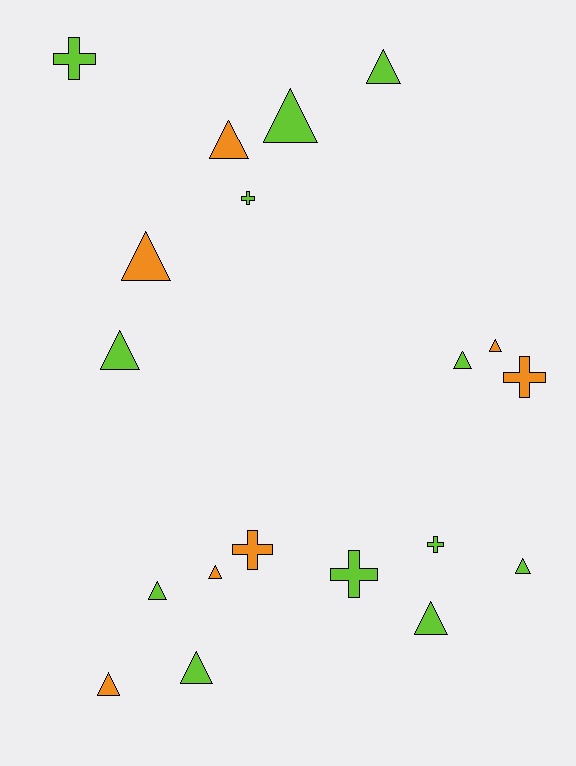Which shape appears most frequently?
Triangle, with 13 objects.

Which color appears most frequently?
Lime, with 12 objects.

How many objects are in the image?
There are 19 objects.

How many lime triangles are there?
There are 8 lime triangles.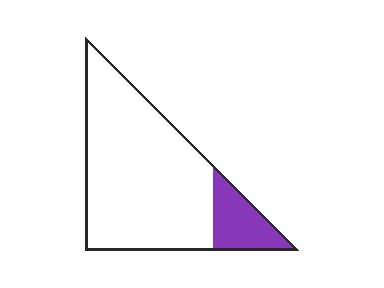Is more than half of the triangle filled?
No.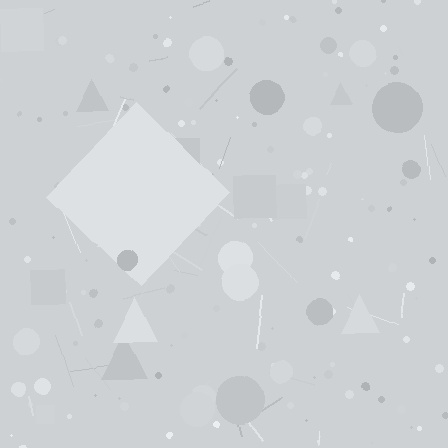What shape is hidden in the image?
A diamond is hidden in the image.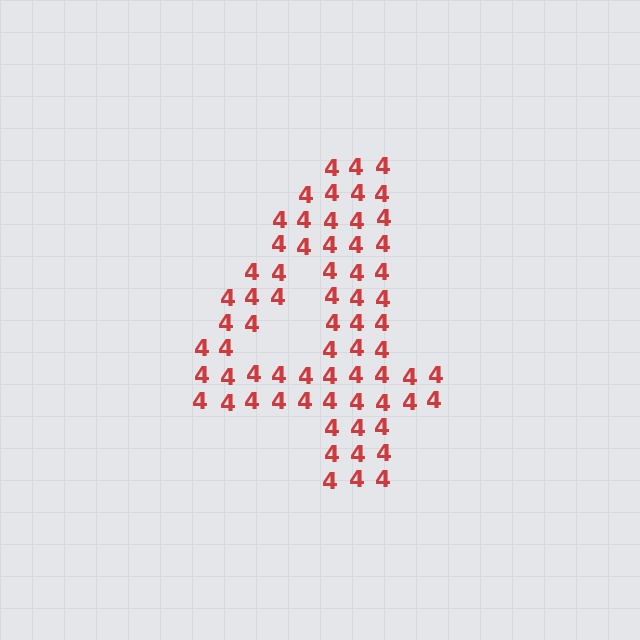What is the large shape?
The large shape is the digit 4.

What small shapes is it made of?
It is made of small digit 4's.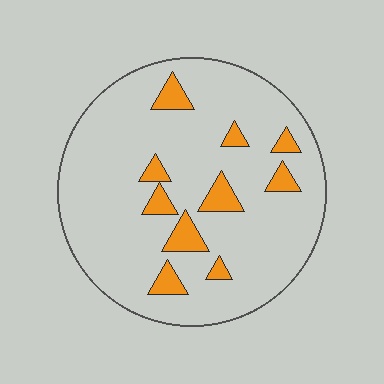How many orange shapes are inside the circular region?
10.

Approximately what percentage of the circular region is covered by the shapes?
Approximately 10%.